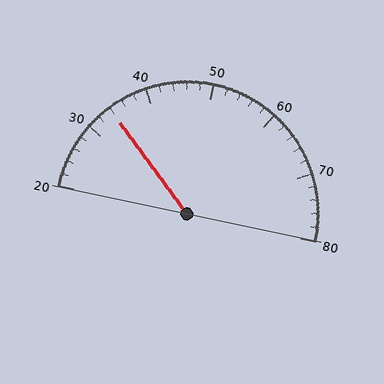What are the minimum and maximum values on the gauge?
The gauge ranges from 20 to 80.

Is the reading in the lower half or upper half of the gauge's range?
The reading is in the lower half of the range (20 to 80).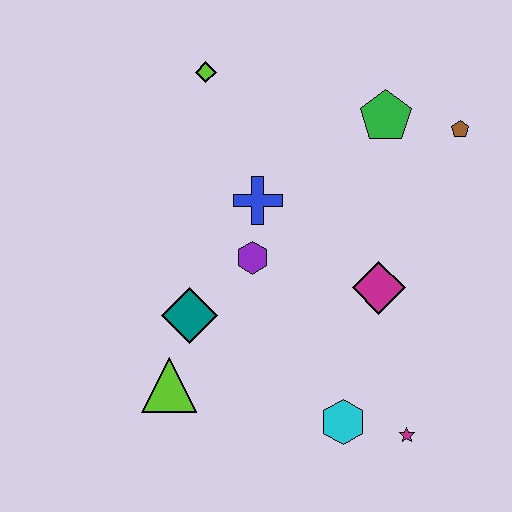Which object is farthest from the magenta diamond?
The lime diamond is farthest from the magenta diamond.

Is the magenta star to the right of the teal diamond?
Yes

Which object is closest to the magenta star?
The cyan hexagon is closest to the magenta star.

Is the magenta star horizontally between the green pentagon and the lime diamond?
No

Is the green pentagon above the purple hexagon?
Yes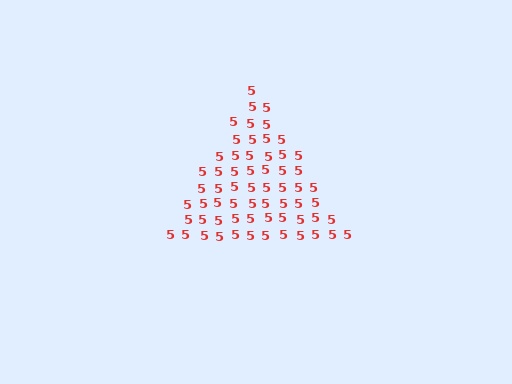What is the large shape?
The large shape is a triangle.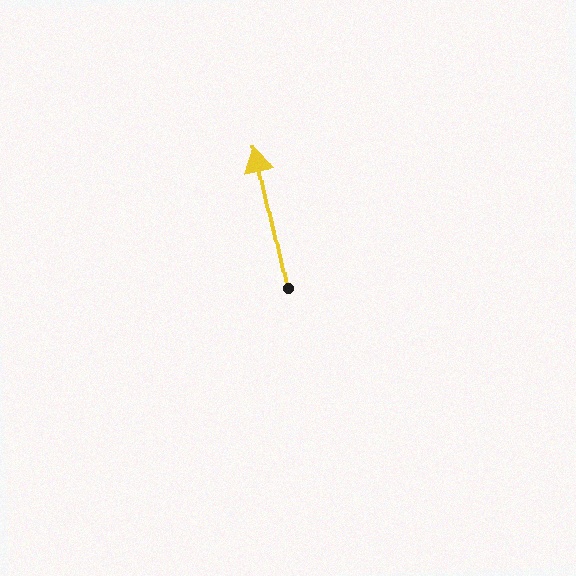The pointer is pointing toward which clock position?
Roughly 12 o'clock.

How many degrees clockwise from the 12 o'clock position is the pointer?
Approximately 348 degrees.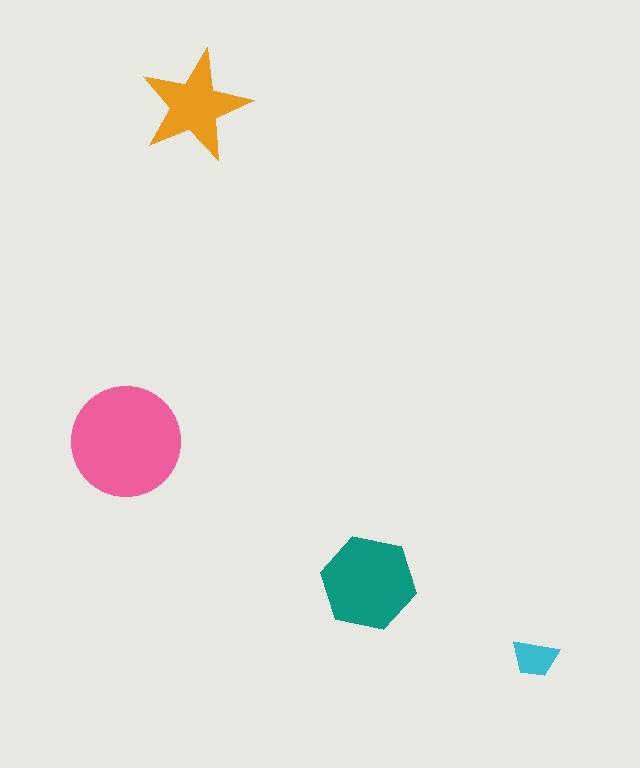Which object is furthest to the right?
The cyan trapezoid is rightmost.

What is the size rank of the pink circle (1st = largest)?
1st.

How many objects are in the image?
There are 4 objects in the image.